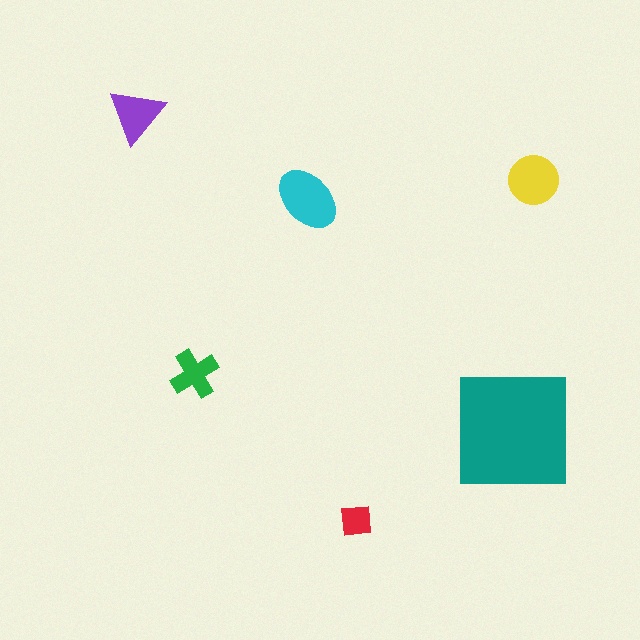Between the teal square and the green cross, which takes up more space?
The teal square.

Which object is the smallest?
The red square.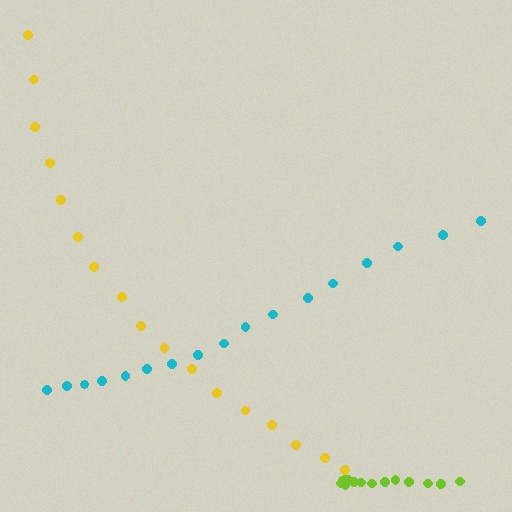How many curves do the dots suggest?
There are 3 distinct paths.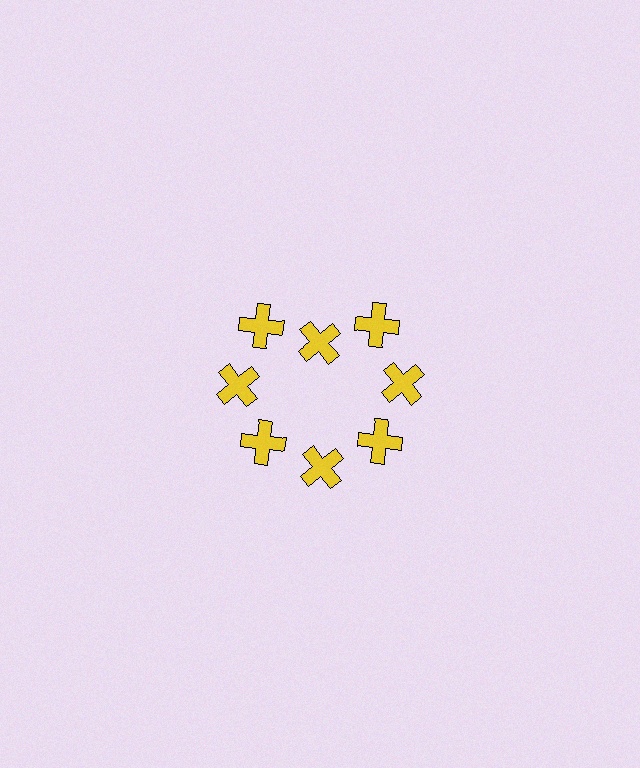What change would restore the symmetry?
The symmetry would be restored by moving it outward, back onto the ring so that all 8 crosses sit at equal angles and equal distance from the center.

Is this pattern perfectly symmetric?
No. The 8 yellow crosses are arranged in a ring, but one element near the 12 o'clock position is pulled inward toward the center, breaking the 8-fold rotational symmetry.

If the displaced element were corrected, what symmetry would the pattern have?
It would have 8-fold rotational symmetry — the pattern would map onto itself every 45 degrees.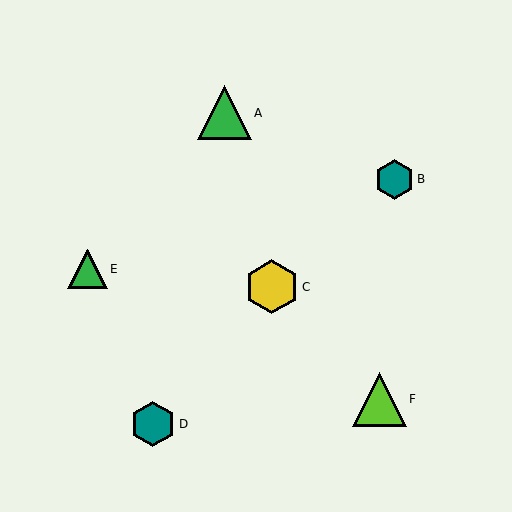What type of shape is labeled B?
Shape B is a teal hexagon.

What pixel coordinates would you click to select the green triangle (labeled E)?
Click at (88, 269) to select the green triangle E.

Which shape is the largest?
The yellow hexagon (labeled C) is the largest.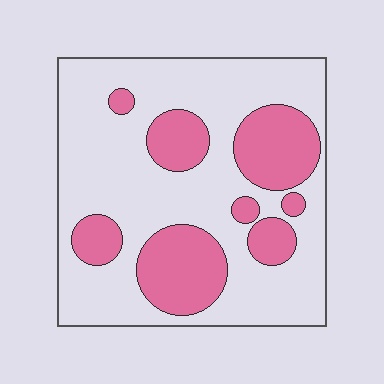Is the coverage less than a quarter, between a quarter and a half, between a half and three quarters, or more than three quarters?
Between a quarter and a half.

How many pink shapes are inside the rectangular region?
8.